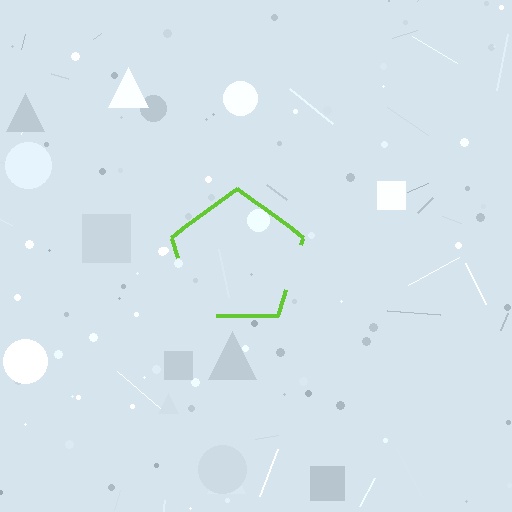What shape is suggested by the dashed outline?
The dashed outline suggests a pentagon.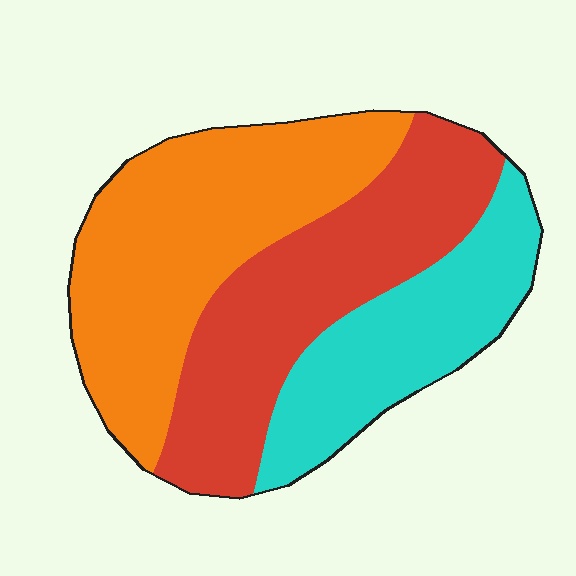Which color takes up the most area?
Orange, at roughly 40%.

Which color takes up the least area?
Cyan, at roughly 25%.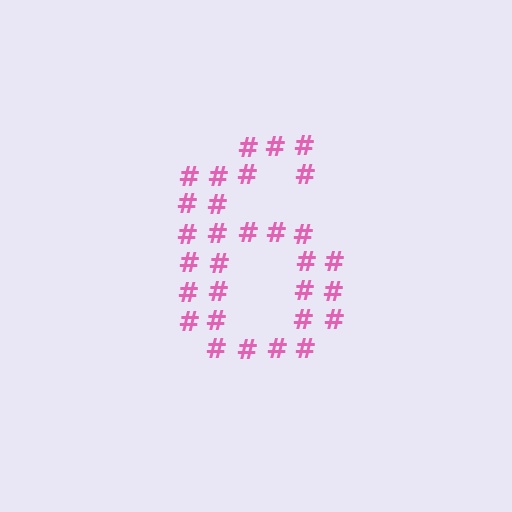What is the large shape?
The large shape is the digit 6.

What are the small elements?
The small elements are hash symbols.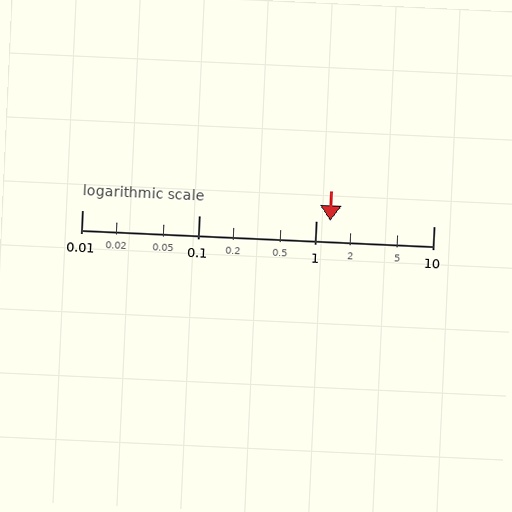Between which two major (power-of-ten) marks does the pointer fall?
The pointer is between 1 and 10.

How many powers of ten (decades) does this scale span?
The scale spans 3 decades, from 0.01 to 10.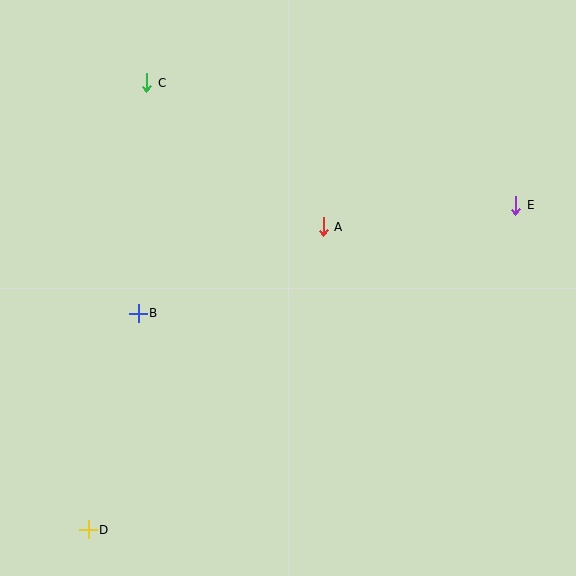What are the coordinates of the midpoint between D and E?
The midpoint between D and E is at (302, 368).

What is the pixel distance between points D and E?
The distance between D and E is 537 pixels.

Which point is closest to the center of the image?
Point A at (323, 227) is closest to the center.